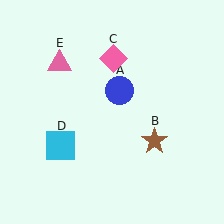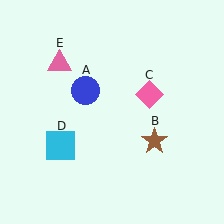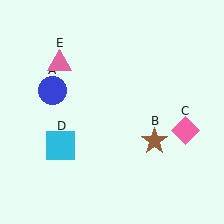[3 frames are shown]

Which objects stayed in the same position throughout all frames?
Brown star (object B) and cyan square (object D) and pink triangle (object E) remained stationary.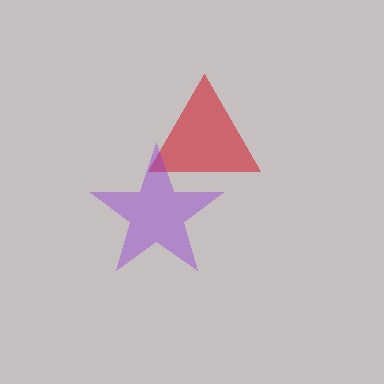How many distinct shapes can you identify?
There are 2 distinct shapes: a red triangle, a purple star.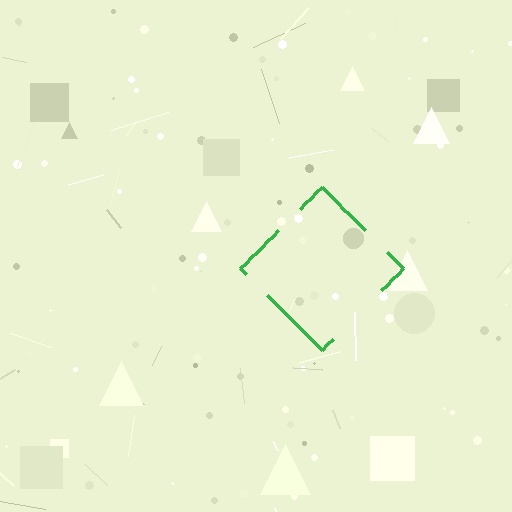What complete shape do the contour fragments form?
The contour fragments form a diamond.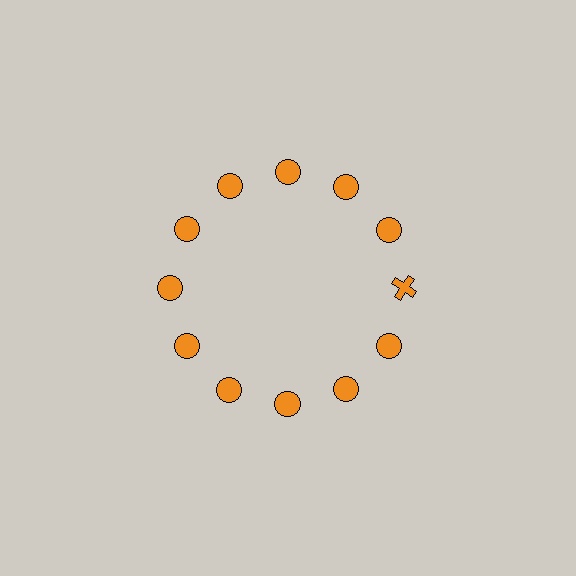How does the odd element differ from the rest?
It has a different shape: cross instead of circle.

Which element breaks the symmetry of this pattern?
The orange cross at roughly the 3 o'clock position breaks the symmetry. All other shapes are orange circles.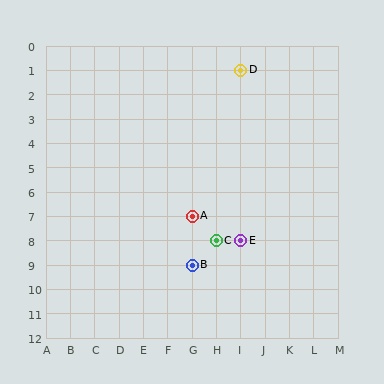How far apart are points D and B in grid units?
Points D and B are 2 columns and 8 rows apart (about 8.2 grid units diagonally).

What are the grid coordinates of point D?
Point D is at grid coordinates (I, 1).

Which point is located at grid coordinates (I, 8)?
Point E is at (I, 8).